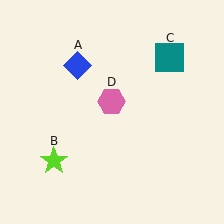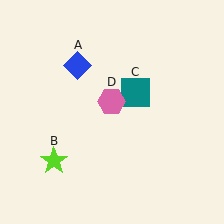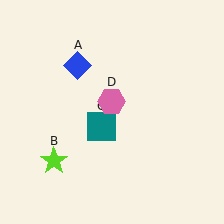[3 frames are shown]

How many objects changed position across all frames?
1 object changed position: teal square (object C).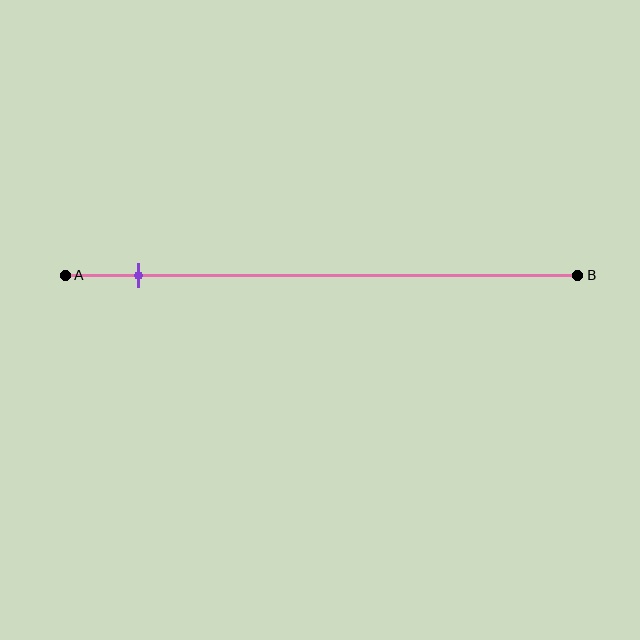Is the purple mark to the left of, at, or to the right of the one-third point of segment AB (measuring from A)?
The purple mark is to the left of the one-third point of segment AB.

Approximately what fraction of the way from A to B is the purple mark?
The purple mark is approximately 15% of the way from A to B.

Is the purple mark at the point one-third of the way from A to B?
No, the mark is at about 15% from A, not at the 33% one-third point.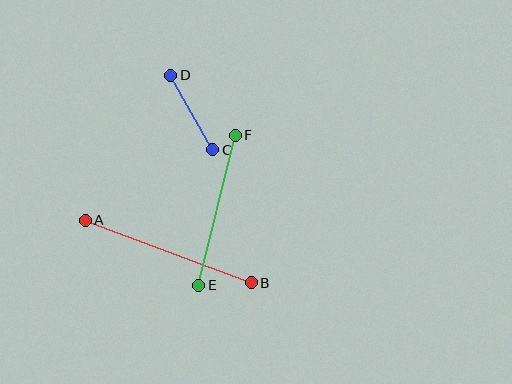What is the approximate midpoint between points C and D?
The midpoint is at approximately (192, 113) pixels.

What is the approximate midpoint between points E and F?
The midpoint is at approximately (217, 210) pixels.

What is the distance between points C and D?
The distance is approximately 86 pixels.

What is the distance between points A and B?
The distance is approximately 177 pixels.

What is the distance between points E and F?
The distance is approximately 154 pixels.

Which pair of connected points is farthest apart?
Points A and B are farthest apart.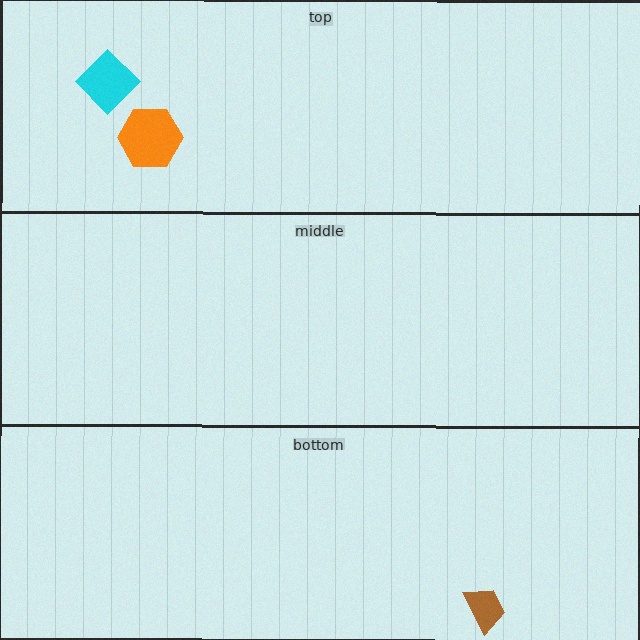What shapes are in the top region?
The cyan diamond, the orange hexagon.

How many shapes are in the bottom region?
1.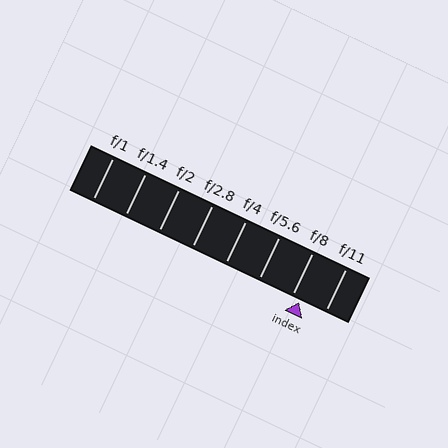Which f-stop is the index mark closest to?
The index mark is closest to f/8.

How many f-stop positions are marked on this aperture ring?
There are 8 f-stop positions marked.